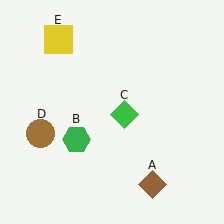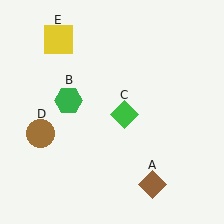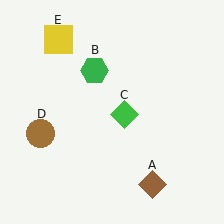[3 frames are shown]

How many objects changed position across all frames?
1 object changed position: green hexagon (object B).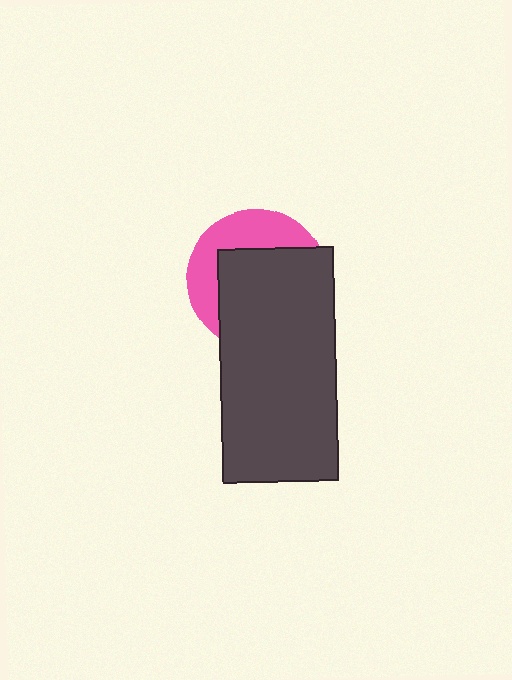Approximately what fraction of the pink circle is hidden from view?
Roughly 63% of the pink circle is hidden behind the dark gray rectangle.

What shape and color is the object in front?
The object in front is a dark gray rectangle.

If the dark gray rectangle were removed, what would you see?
You would see the complete pink circle.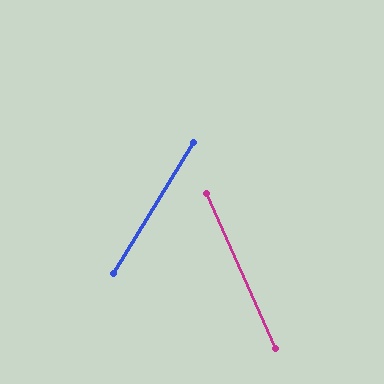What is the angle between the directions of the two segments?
Approximately 55 degrees.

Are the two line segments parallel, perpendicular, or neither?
Neither parallel nor perpendicular — they differ by about 55°.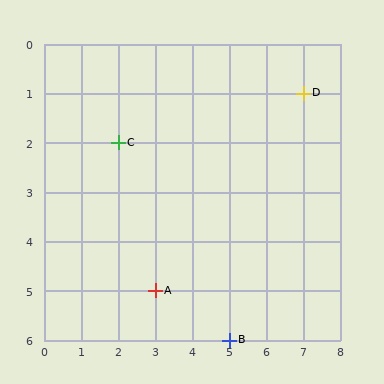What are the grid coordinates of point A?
Point A is at grid coordinates (3, 5).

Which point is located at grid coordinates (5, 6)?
Point B is at (5, 6).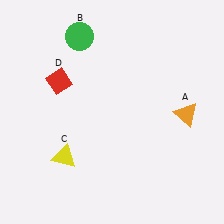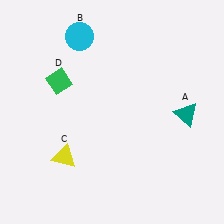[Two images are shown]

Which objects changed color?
A changed from orange to teal. B changed from green to cyan. D changed from red to green.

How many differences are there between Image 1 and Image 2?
There are 3 differences between the two images.